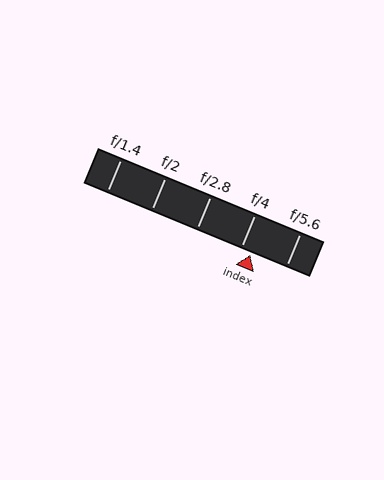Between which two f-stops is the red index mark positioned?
The index mark is between f/4 and f/5.6.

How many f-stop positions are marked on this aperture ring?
There are 5 f-stop positions marked.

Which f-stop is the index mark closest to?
The index mark is closest to f/4.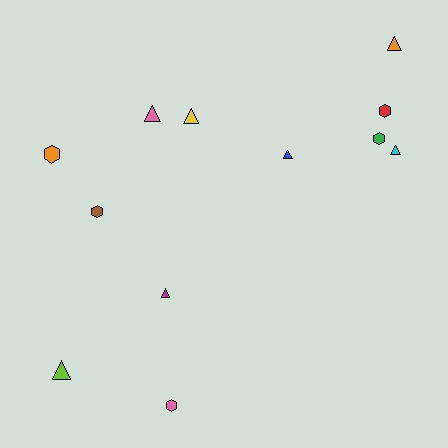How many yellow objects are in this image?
There is 1 yellow object.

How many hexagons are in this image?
There are 5 hexagons.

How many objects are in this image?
There are 12 objects.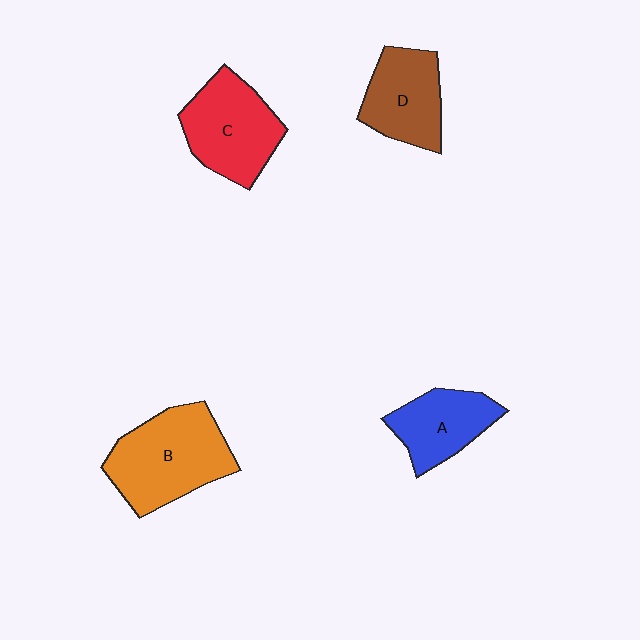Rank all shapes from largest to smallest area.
From largest to smallest: B (orange), C (red), D (brown), A (blue).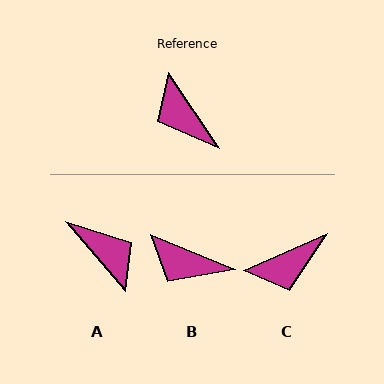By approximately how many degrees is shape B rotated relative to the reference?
Approximately 34 degrees counter-clockwise.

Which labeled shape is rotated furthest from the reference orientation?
A, about 174 degrees away.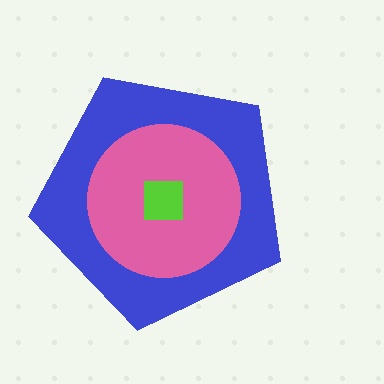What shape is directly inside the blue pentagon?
The pink circle.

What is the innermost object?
The lime square.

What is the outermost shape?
The blue pentagon.